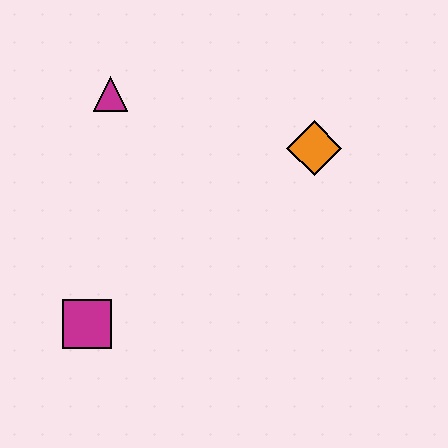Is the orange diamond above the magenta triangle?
No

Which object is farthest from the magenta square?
The orange diamond is farthest from the magenta square.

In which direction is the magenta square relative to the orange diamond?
The magenta square is to the left of the orange diamond.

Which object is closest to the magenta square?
The magenta triangle is closest to the magenta square.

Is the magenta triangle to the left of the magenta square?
No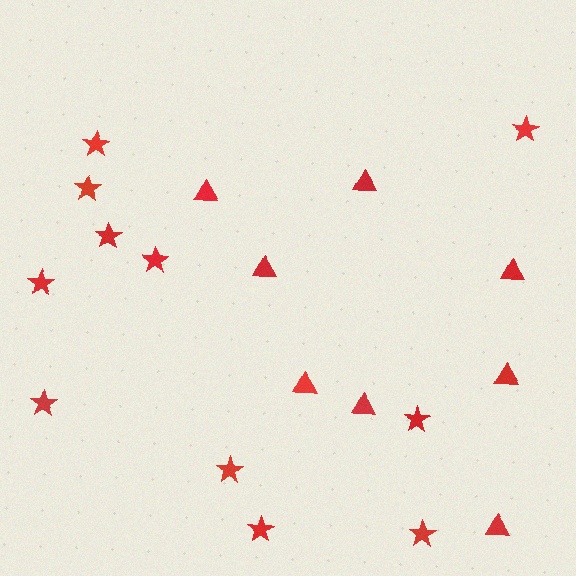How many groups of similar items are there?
There are 2 groups: one group of triangles (8) and one group of stars (11).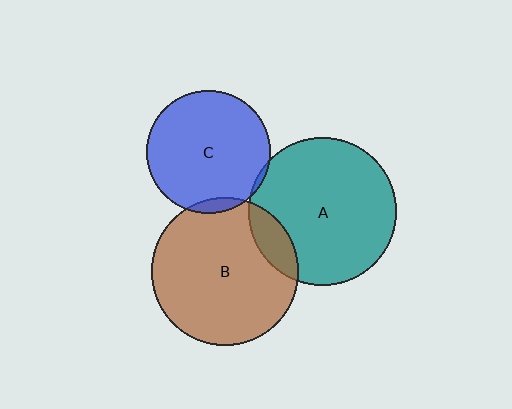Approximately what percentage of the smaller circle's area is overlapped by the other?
Approximately 5%.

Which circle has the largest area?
Circle A (teal).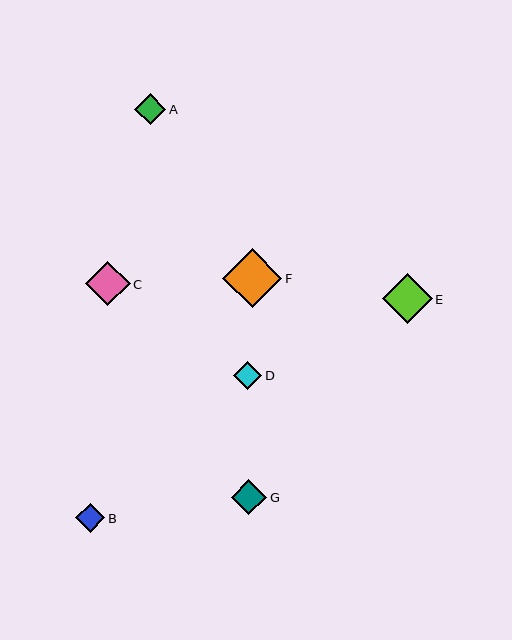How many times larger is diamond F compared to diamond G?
Diamond F is approximately 1.7 times the size of diamond G.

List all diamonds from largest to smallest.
From largest to smallest: F, E, C, G, A, B, D.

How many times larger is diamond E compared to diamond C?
Diamond E is approximately 1.1 times the size of diamond C.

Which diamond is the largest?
Diamond F is the largest with a size of approximately 59 pixels.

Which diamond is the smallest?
Diamond D is the smallest with a size of approximately 28 pixels.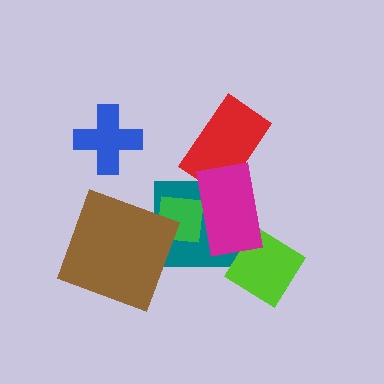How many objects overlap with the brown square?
1 object overlaps with the brown square.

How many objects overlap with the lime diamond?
1 object overlaps with the lime diamond.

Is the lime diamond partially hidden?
Yes, it is partially covered by another shape.